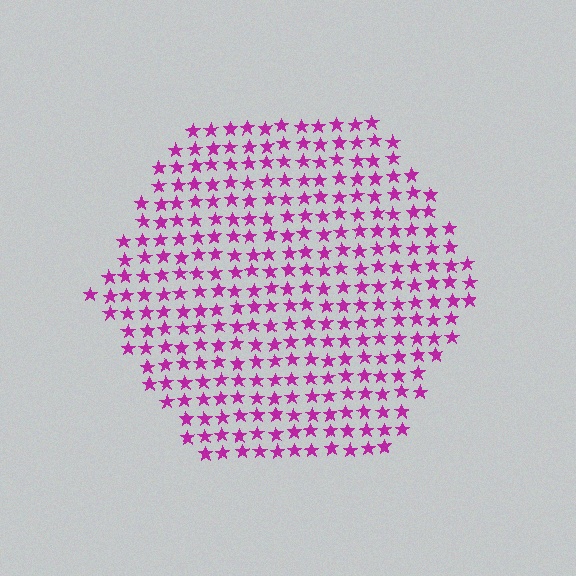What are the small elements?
The small elements are stars.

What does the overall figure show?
The overall figure shows a hexagon.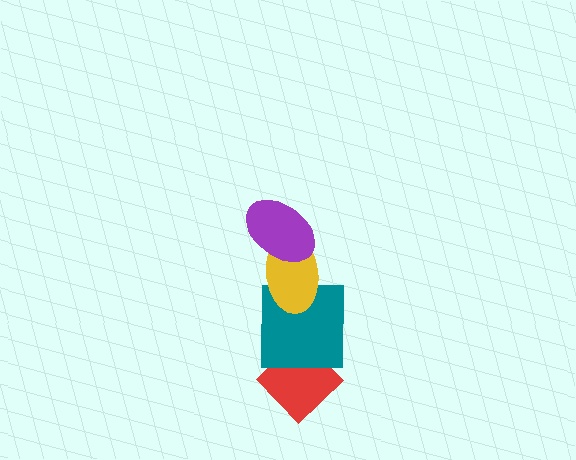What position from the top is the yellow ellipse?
The yellow ellipse is 2nd from the top.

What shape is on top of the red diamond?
The teal square is on top of the red diamond.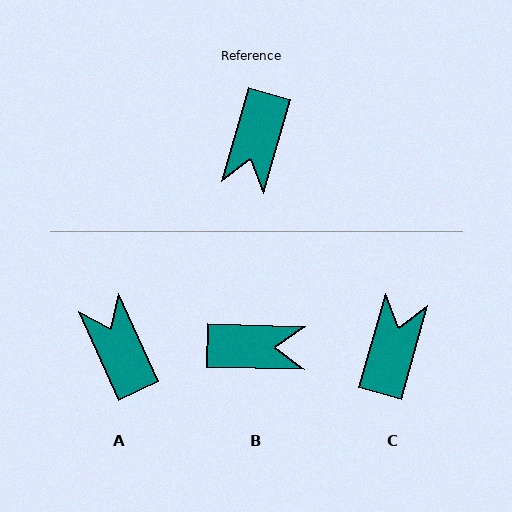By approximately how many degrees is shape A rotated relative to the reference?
Approximately 140 degrees clockwise.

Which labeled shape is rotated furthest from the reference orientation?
C, about 180 degrees away.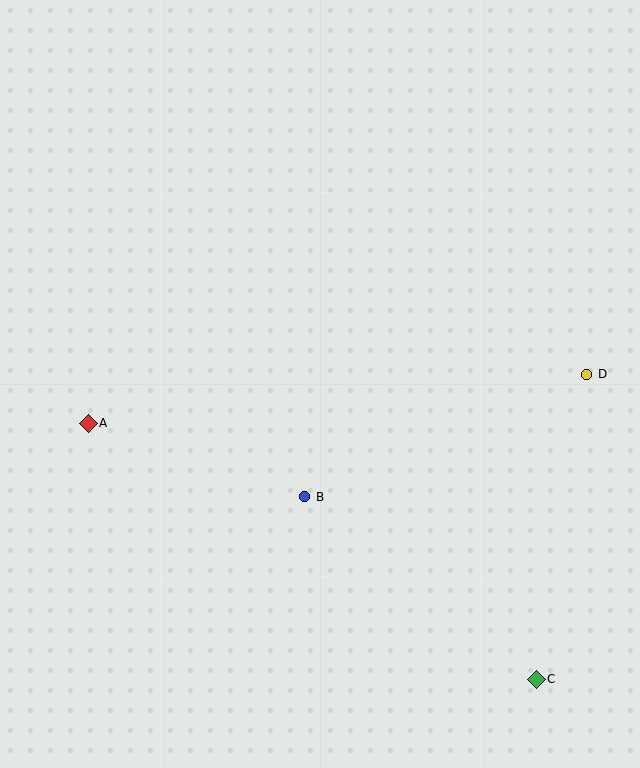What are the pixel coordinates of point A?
Point A is at (88, 423).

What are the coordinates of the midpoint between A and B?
The midpoint between A and B is at (196, 460).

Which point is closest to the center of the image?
Point B at (305, 497) is closest to the center.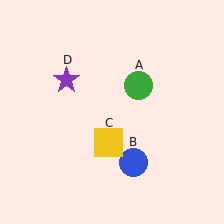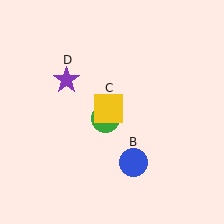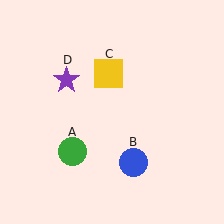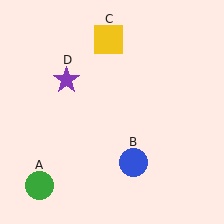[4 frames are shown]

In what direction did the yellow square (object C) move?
The yellow square (object C) moved up.